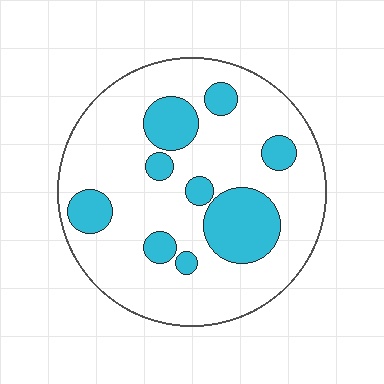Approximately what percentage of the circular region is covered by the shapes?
Approximately 25%.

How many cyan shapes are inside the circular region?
9.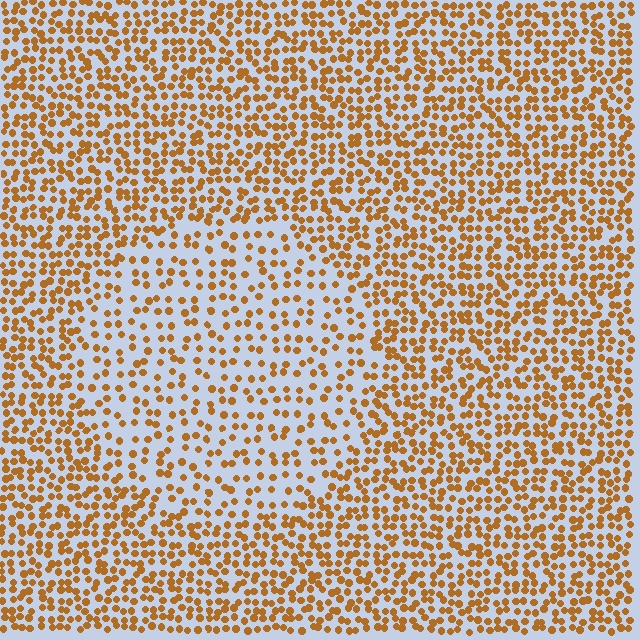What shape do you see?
I see a circle.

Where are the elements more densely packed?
The elements are more densely packed outside the circle boundary.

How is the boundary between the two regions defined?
The boundary is defined by a change in element density (approximately 1.9x ratio). All elements are the same color, size, and shape.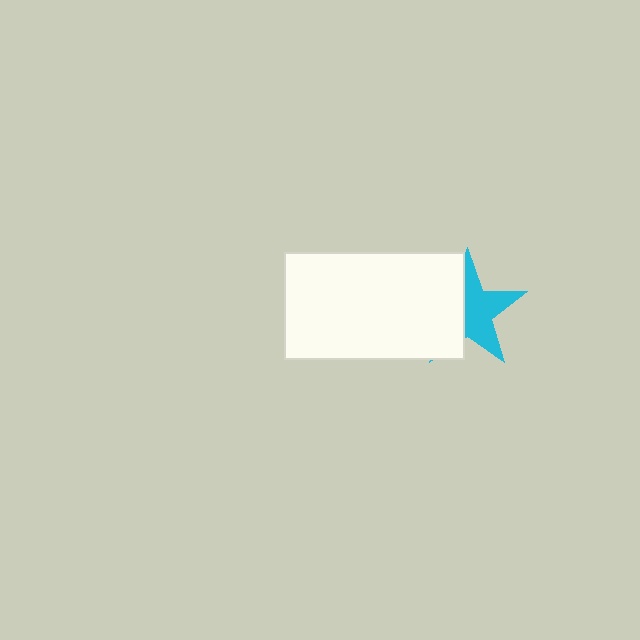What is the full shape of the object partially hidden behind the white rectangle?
The partially hidden object is a cyan star.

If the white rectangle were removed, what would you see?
You would see the complete cyan star.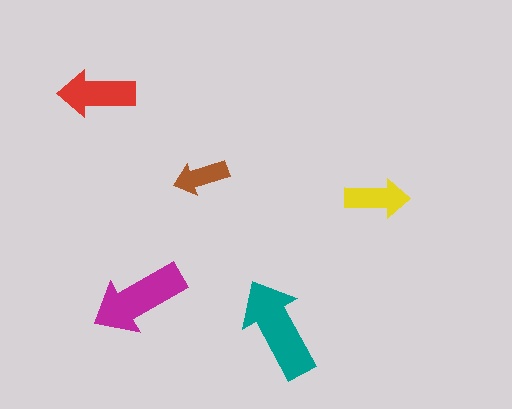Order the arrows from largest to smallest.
the teal one, the magenta one, the red one, the yellow one, the brown one.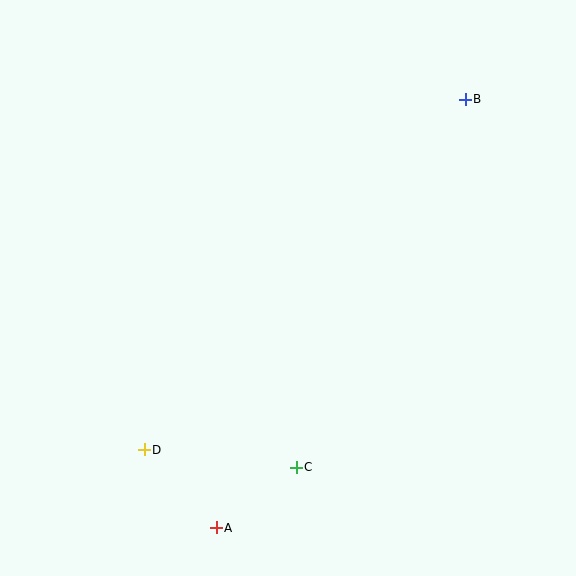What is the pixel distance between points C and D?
The distance between C and D is 153 pixels.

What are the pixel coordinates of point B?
Point B is at (465, 99).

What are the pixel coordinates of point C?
Point C is at (296, 467).